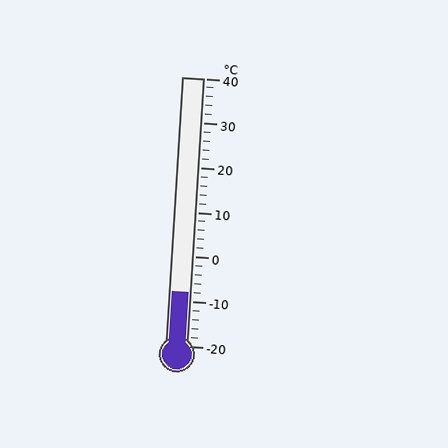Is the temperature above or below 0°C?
The temperature is below 0°C.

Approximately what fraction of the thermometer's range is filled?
The thermometer is filled to approximately 20% of its range.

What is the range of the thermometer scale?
The thermometer scale ranges from -20°C to 40°C.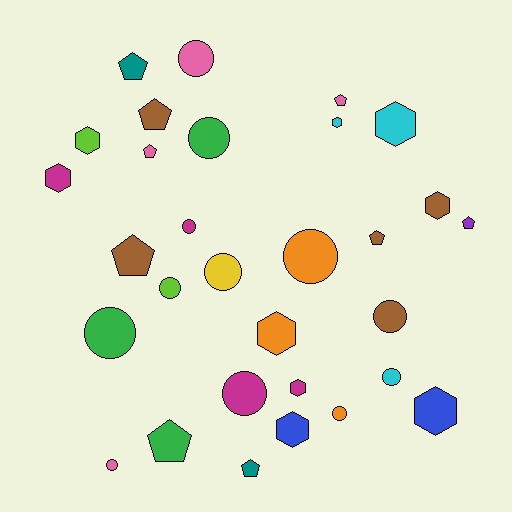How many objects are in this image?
There are 30 objects.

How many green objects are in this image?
There are 3 green objects.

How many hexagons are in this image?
There are 9 hexagons.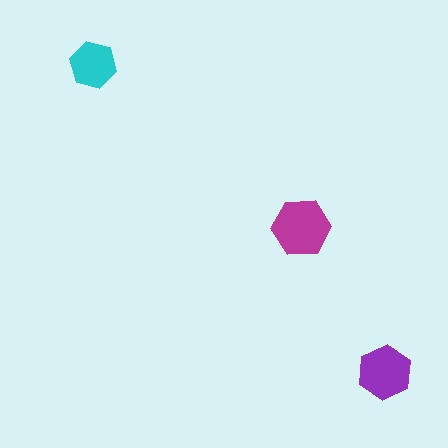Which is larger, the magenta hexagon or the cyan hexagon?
The magenta one.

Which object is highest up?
The cyan hexagon is topmost.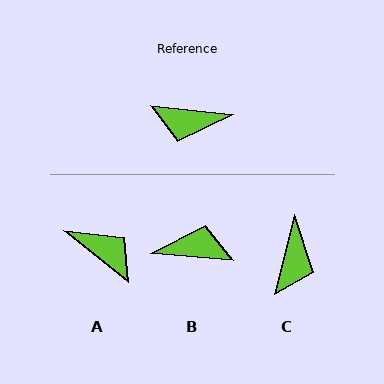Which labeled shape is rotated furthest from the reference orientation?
B, about 179 degrees away.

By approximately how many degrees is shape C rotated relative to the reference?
Approximately 82 degrees counter-clockwise.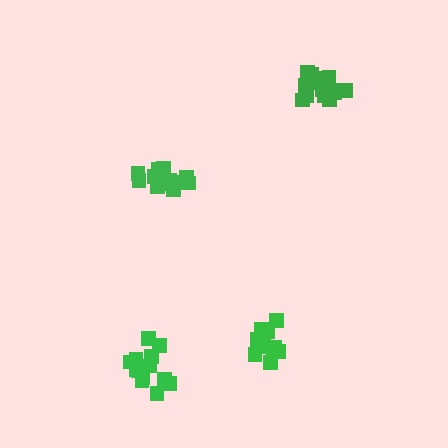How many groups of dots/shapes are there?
There are 4 groups.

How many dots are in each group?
Group 1: 13 dots, Group 2: 18 dots, Group 3: 14 dots, Group 4: 15 dots (60 total).